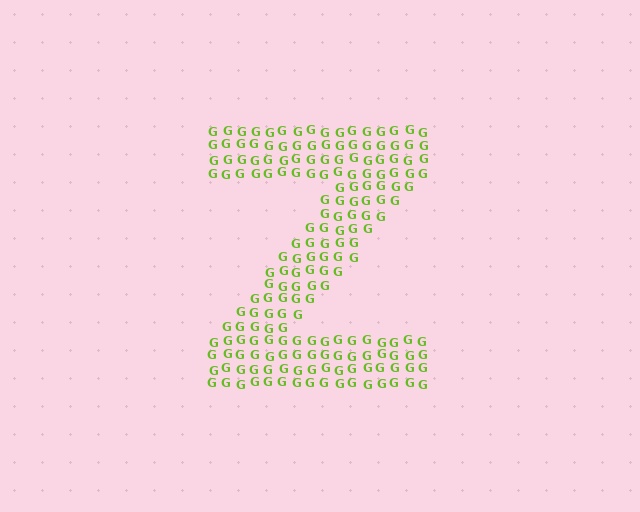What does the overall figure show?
The overall figure shows the letter Z.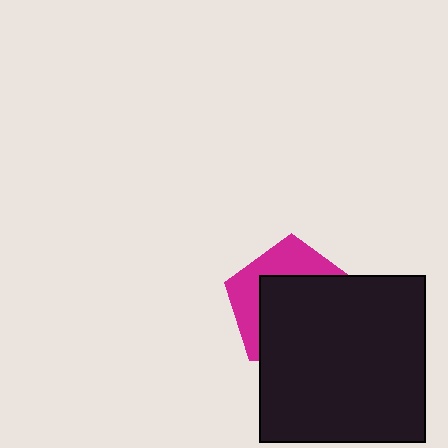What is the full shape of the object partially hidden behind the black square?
The partially hidden object is a magenta pentagon.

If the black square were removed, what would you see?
You would see the complete magenta pentagon.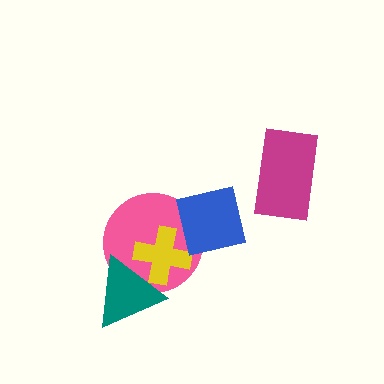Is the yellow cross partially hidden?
Yes, it is partially covered by another shape.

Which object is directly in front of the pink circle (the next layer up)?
The yellow cross is directly in front of the pink circle.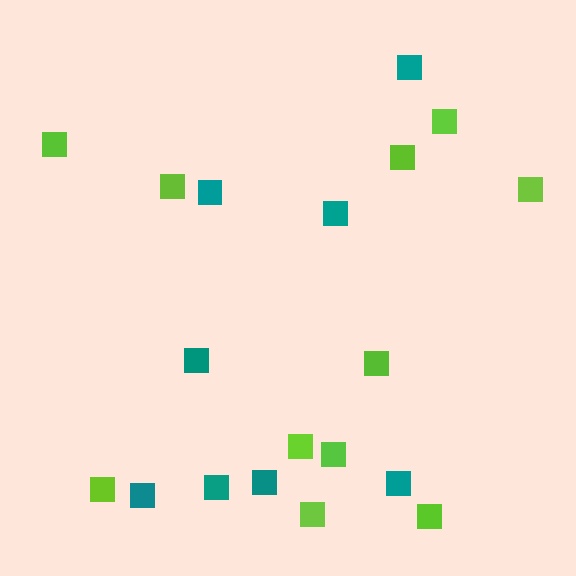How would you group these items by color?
There are 2 groups: one group of lime squares (11) and one group of teal squares (8).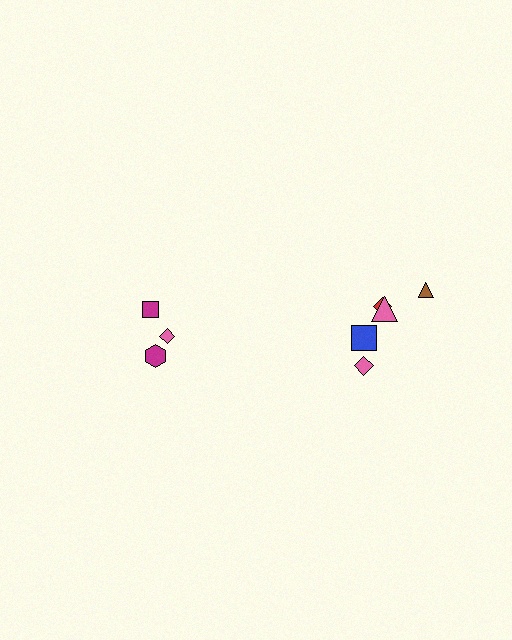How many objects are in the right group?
There are 5 objects.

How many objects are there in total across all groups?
There are 8 objects.